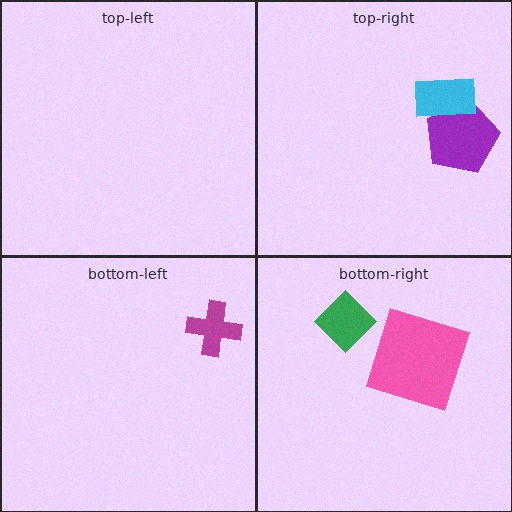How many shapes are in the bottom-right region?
2.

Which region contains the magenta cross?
The bottom-left region.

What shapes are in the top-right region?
The purple pentagon, the cyan rectangle.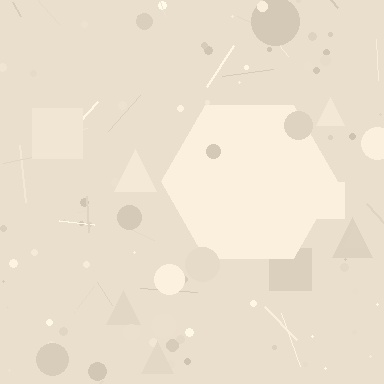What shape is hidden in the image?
A hexagon is hidden in the image.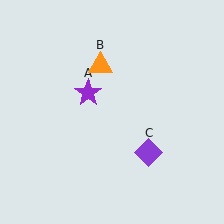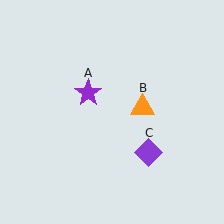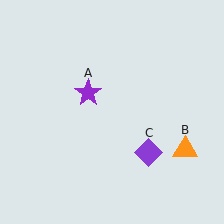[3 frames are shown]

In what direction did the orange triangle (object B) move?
The orange triangle (object B) moved down and to the right.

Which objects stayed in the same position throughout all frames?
Purple star (object A) and purple diamond (object C) remained stationary.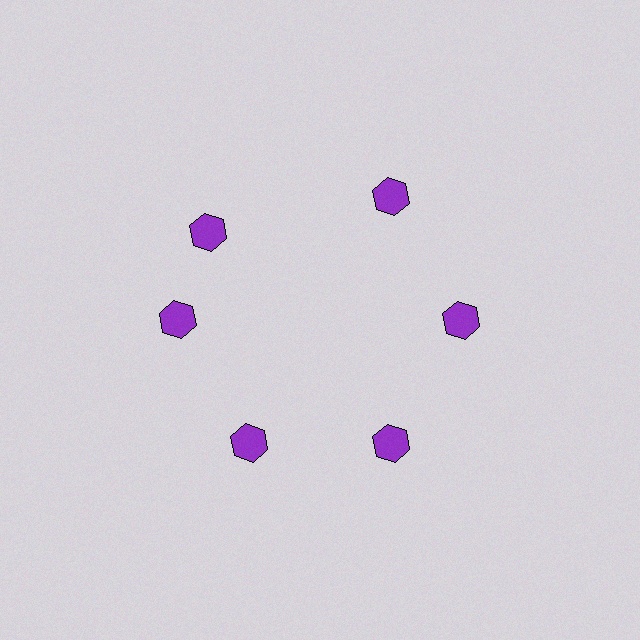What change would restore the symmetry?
The symmetry would be restored by rotating it back into even spacing with its neighbors so that all 6 hexagons sit at equal angles and equal distance from the center.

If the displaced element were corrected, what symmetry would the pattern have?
It would have 6-fold rotational symmetry — the pattern would map onto itself every 60 degrees.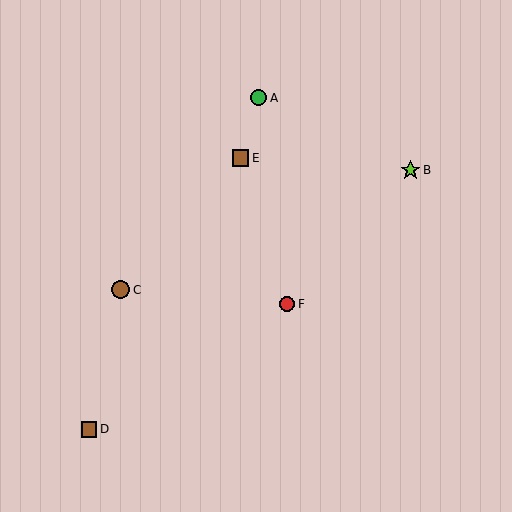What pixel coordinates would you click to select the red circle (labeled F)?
Click at (287, 304) to select the red circle F.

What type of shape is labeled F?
Shape F is a red circle.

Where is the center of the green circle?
The center of the green circle is at (259, 98).